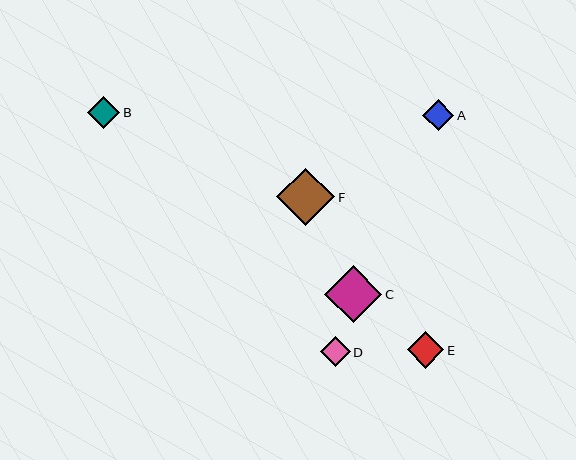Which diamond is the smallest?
Diamond D is the smallest with a size of approximately 30 pixels.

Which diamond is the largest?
Diamond F is the largest with a size of approximately 58 pixels.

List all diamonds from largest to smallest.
From largest to smallest: F, C, E, B, A, D.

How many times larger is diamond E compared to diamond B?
Diamond E is approximately 1.1 times the size of diamond B.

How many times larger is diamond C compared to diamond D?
Diamond C is approximately 1.9 times the size of diamond D.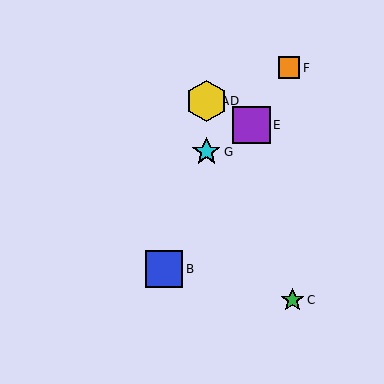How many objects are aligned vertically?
3 objects (A, D, G) are aligned vertically.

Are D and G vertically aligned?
Yes, both are at x≈206.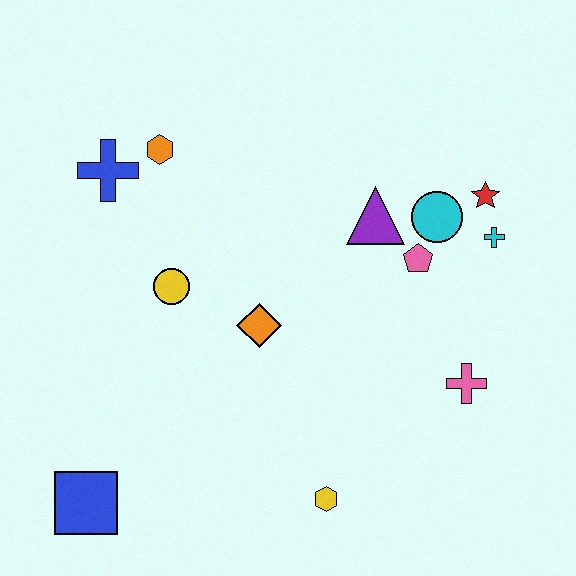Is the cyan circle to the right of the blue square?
Yes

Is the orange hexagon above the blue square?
Yes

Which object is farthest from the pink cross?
The blue cross is farthest from the pink cross.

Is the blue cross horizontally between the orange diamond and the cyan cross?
No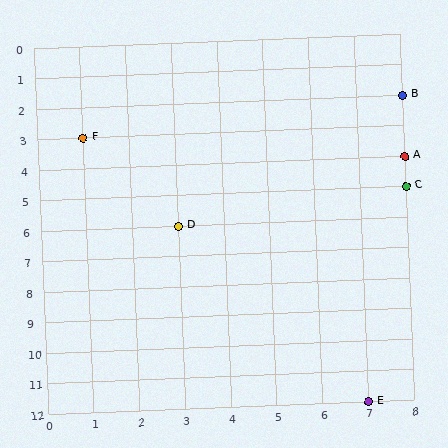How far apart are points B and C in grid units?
Points B and C are 3 rows apart.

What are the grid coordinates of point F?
Point F is at grid coordinates (1, 3).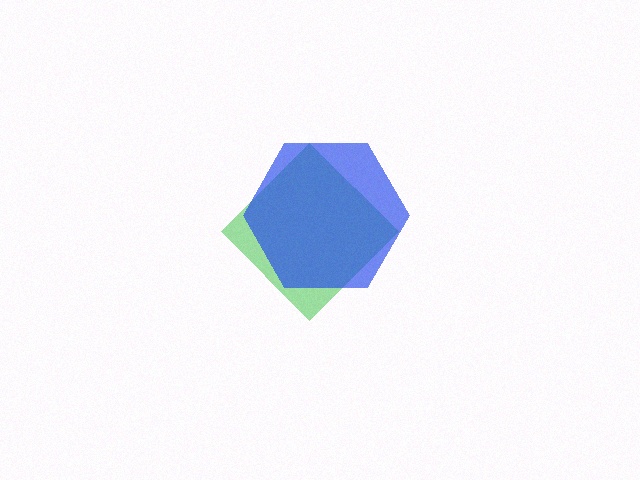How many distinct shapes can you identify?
There are 2 distinct shapes: a green diamond, a blue hexagon.